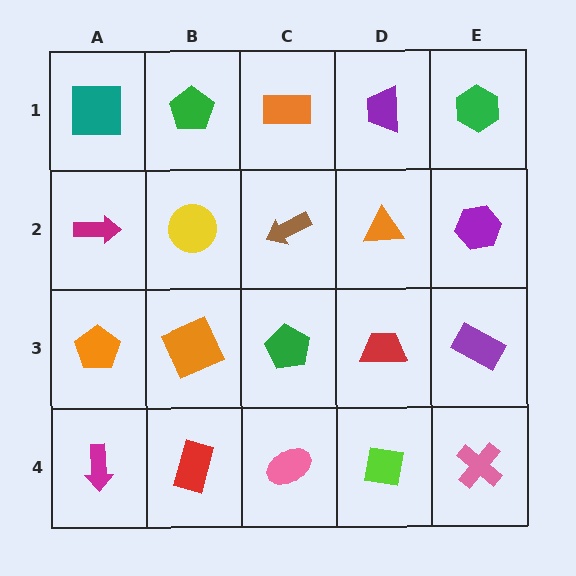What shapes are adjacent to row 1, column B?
A yellow circle (row 2, column B), a teal square (row 1, column A), an orange rectangle (row 1, column C).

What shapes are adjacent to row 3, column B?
A yellow circle (row 2, column B), a red rectangle (row 4, column B), an orange pentagon (row 3, column A), a green pentagon (row 3, column C).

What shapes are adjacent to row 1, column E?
A purple hexagon (row 2, column E), a purple trapezoid (row 1, column D).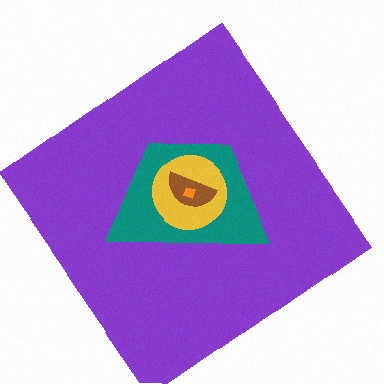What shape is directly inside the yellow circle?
The brown semicircle.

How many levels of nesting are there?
5.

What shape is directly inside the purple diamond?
The teal trapezoid.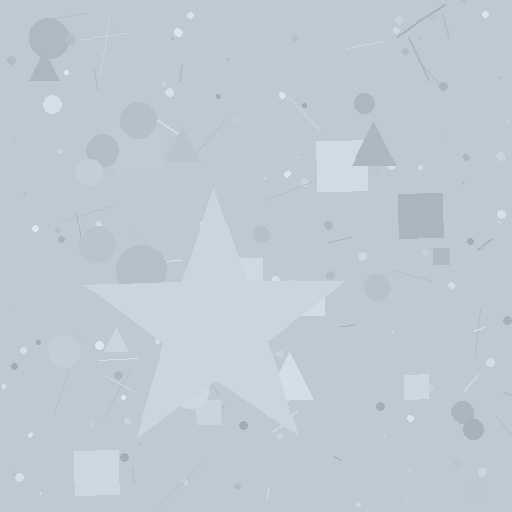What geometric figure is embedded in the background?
A star is embedded in the background.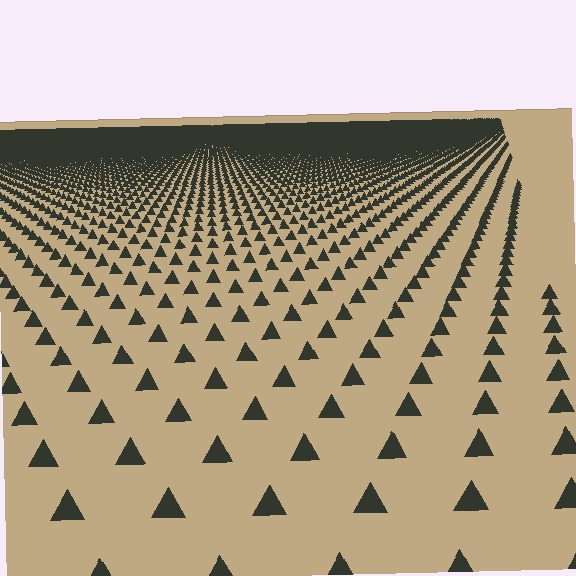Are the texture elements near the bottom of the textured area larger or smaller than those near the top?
Larger. Near the bottom, elements are closer to the viewer and appear at a bigger on-screen size.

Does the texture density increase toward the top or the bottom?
Density increases toward the top.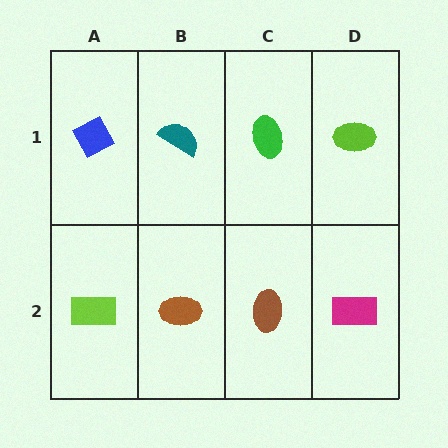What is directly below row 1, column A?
A lime rectangle.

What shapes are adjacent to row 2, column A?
A blue diamond (row 1, column A), a brown ellipse (row 2, column B).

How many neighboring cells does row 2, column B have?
3.